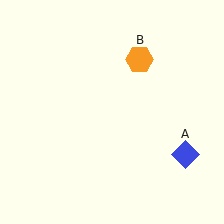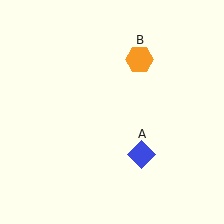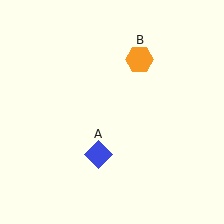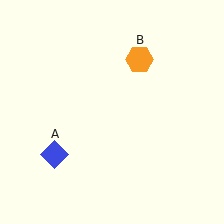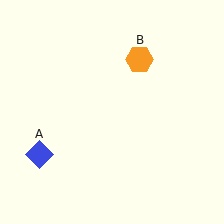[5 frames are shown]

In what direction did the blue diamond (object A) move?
The blue diamond (object A) moved left.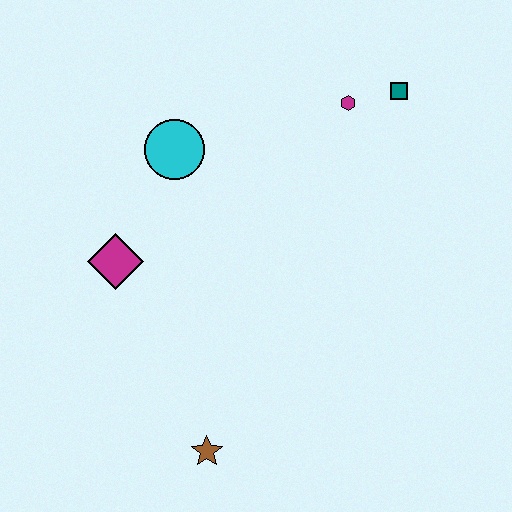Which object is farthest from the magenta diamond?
The teal square is farthest from the magenta diamond.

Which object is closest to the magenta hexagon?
The teal square is closest to the magenta hexagon.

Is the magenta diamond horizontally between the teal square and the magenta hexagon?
No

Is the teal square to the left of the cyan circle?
No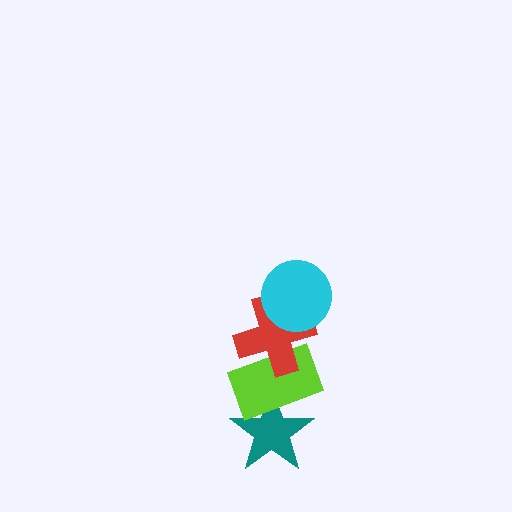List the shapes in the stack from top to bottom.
From top to bottom: the cyan circle, the red cross, the lime rectangle, the teal star.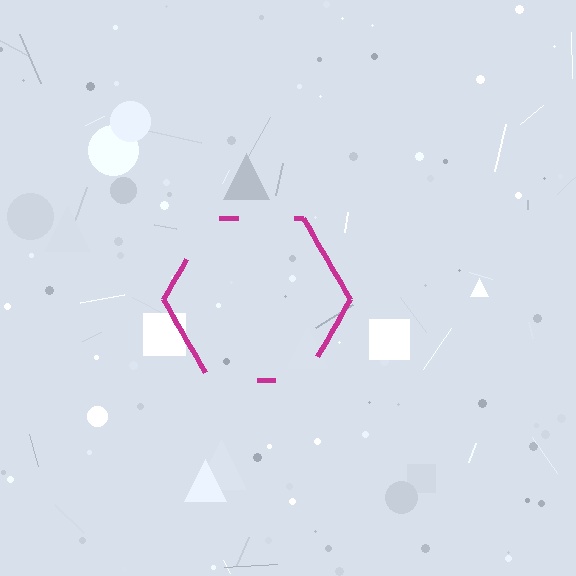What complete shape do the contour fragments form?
The contour fragments form a hexagon.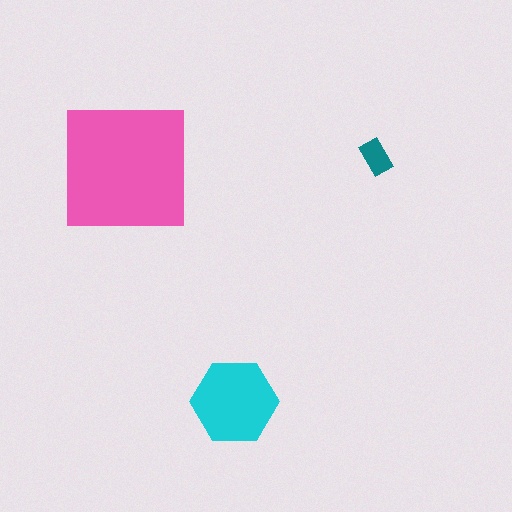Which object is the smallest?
The teal rectangle.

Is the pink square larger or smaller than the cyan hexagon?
Larger.